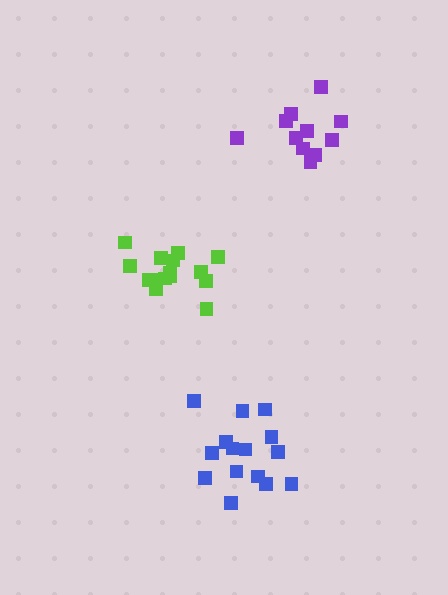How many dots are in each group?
Group 1: 15 dots, Group 2: 11 dots, Group 3: 15 dots (41 total).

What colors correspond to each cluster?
The clusters are colored: lime, purple, blue.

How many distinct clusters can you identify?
There are 3 distinct clusters.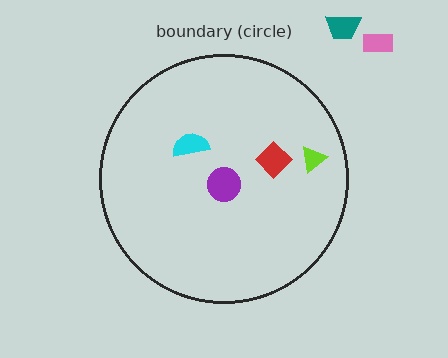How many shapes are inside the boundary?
4 inside, 2 outside.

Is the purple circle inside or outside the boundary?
Inside.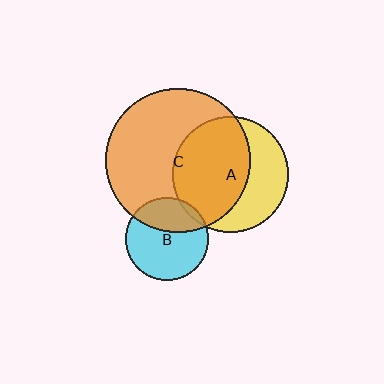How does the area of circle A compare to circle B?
Approximately 2.0 times.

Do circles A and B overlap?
Yes.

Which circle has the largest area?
Circle C (orange).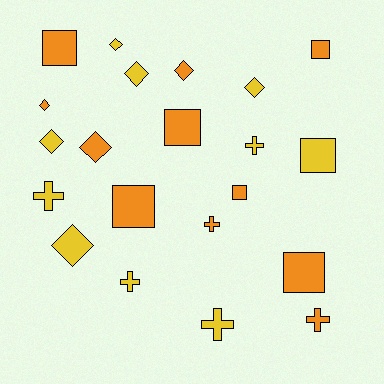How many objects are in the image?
There are 21 objects.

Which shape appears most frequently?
Diamond, with 8 objects.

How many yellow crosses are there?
There are 4 yellow crosses.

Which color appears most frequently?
Orange, with 11 objects.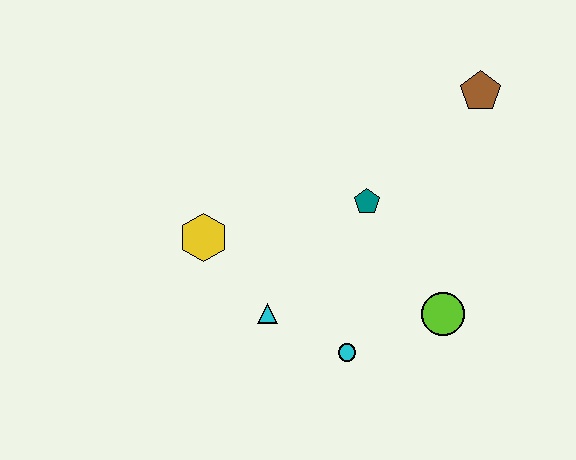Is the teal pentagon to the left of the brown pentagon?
Yes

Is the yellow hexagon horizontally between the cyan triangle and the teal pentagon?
No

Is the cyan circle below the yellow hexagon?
Yes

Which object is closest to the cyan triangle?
The cyan circle is closest to the cyan triangle.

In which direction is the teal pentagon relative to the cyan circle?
The teal pentagon is above the cyan circle.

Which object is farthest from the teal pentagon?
The yellow hexagon is farthest from the teal pentagon.